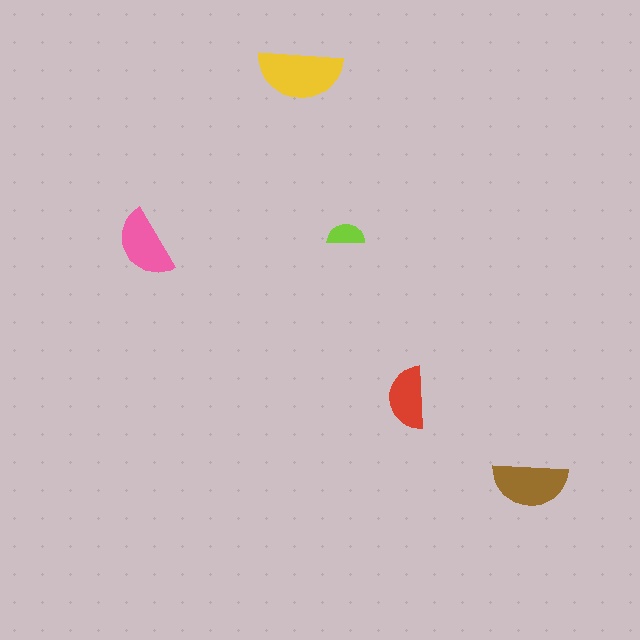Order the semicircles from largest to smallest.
the yellow one, the brown one, the pink one, the red one, the lime one.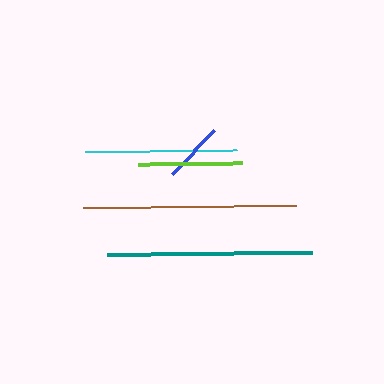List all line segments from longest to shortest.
From longest to shortest: brown, teal, cyan, lime, blue.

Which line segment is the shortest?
The blue line is the shortest at approximately 62 pixels.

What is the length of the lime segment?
The lime segment is approximately 104 pixels long.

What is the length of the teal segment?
The teal segment is approximately 205 pixels long.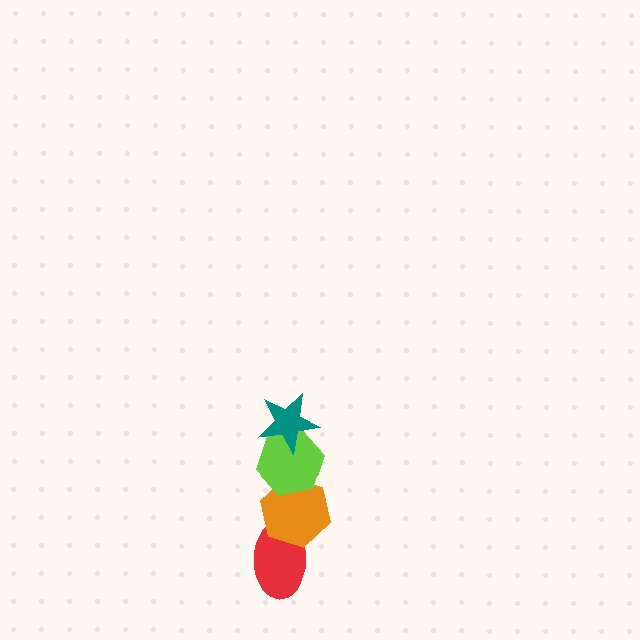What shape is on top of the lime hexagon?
The teal star is on top of the lime hexagon.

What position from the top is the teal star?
The teal star is 1st from the top.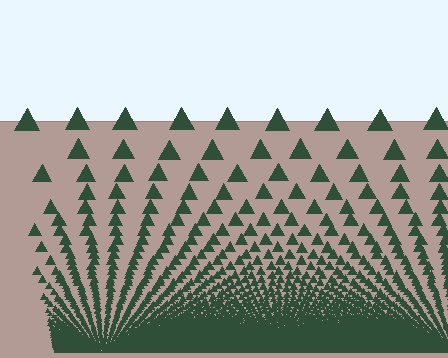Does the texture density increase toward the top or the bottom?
Density increases toward the bottom.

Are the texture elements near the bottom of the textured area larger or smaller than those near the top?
Smaller. The gradient is inverted — elements near the bottom are smaller and denser.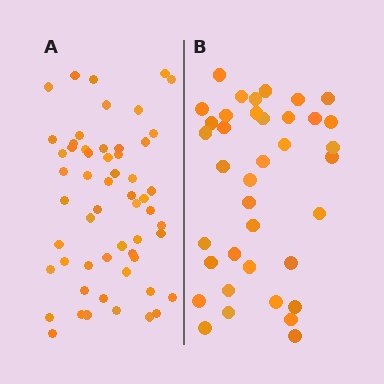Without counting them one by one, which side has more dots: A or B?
Region A (the left region) has more dots.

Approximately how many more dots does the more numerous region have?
Region A has approximately 20 more dots than region B.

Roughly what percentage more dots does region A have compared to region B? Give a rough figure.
About 45% more.